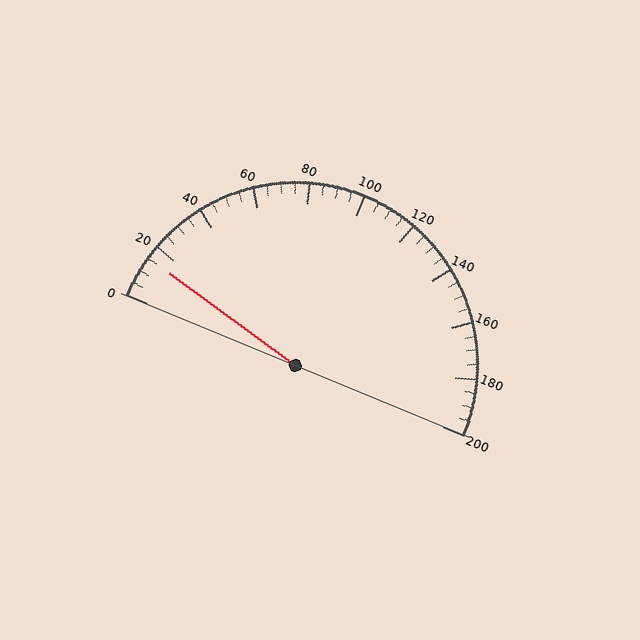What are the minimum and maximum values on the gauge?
The gauge ranges from 0 to 200.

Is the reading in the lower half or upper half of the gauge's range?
The reading is in the lower half of the range (0 to 200).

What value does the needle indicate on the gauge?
The needle indicates approximately 15.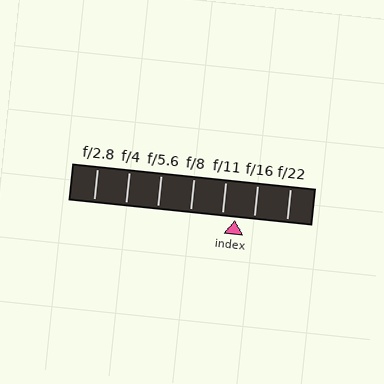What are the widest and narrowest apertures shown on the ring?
The widest aperture shown is f/2.8 and the narrowest is f/22.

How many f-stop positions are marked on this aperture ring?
There are 7 f-stop positions marked.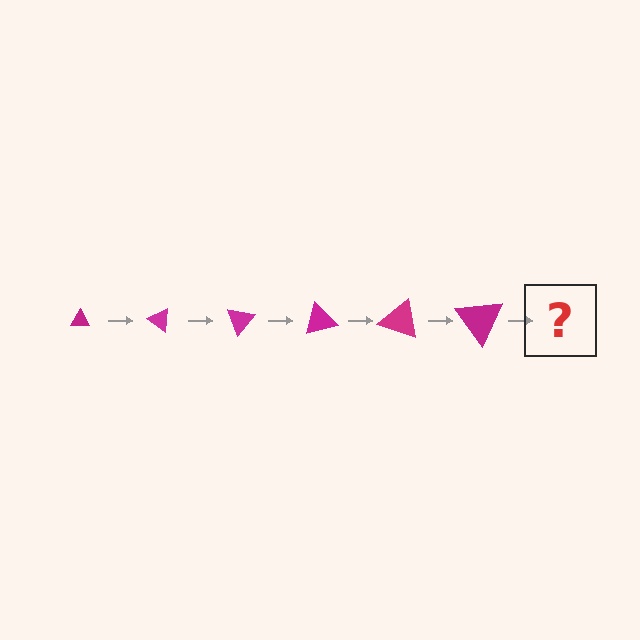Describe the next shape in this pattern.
It should be a triangle, larger than the previous one and rotated 210 degrees from the start.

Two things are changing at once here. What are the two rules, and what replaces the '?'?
The two rules are that the triangle grows larger each step and it rotates 35 degrees each step. The '?' should be a triangle, larger than the previous one and rotated 210 degrees from the start.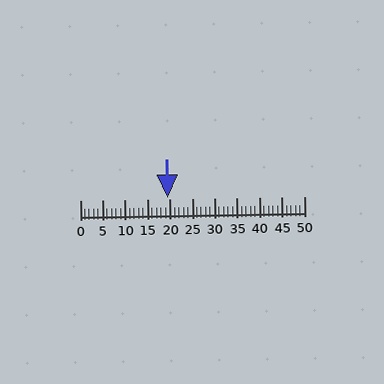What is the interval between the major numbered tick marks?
The major tick marks are spaced 5 units apart.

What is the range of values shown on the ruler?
The ruler shows values from 0 to 50.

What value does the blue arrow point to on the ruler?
The blue arrow points to approximately 20.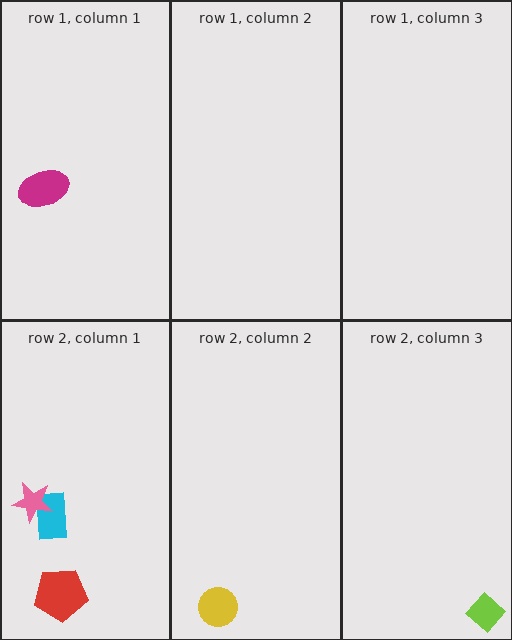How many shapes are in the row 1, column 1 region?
1.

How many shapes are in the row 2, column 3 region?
1.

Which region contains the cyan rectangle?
The row 2, column 1 region.